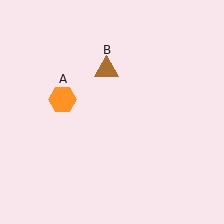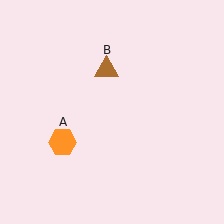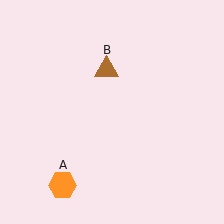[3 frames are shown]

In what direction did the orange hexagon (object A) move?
The orange hexagon (object A) moved down.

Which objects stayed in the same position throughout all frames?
Brown triangle (object B) remained stationary.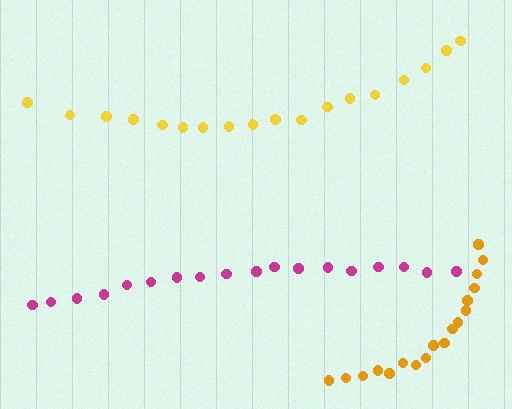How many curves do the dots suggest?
There are 3 distinct paths.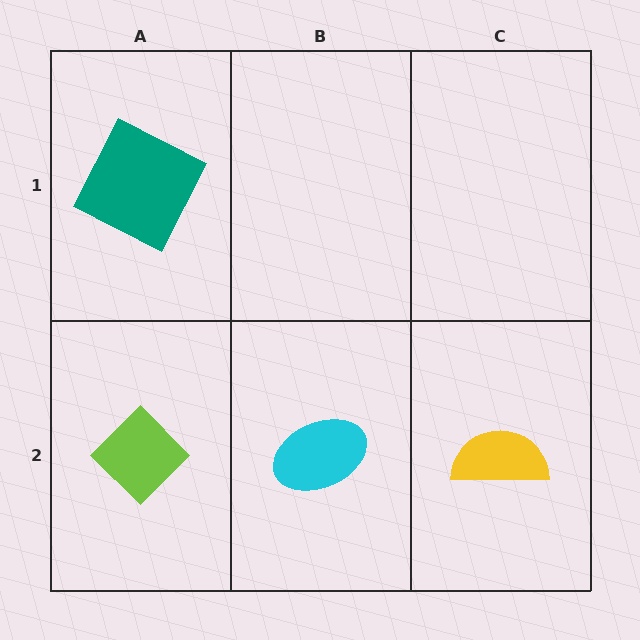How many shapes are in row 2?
3 shapes.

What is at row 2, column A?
A lime diamond.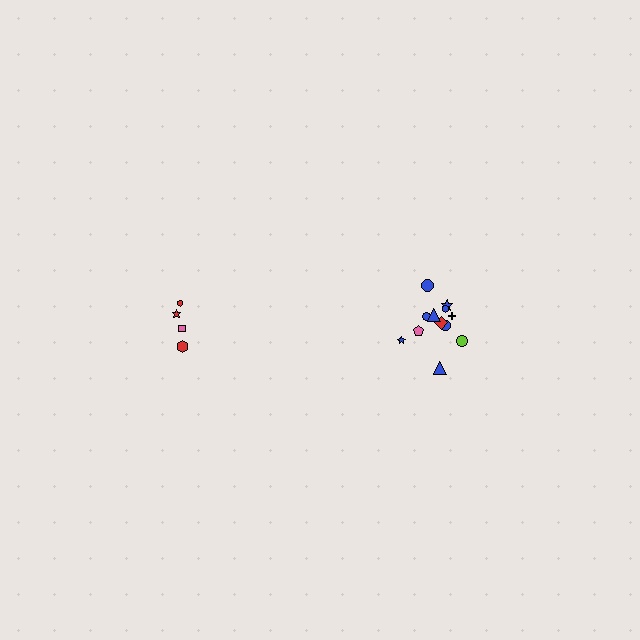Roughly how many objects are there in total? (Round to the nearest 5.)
Roughly 15 objects in total.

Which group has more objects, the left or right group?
The right group.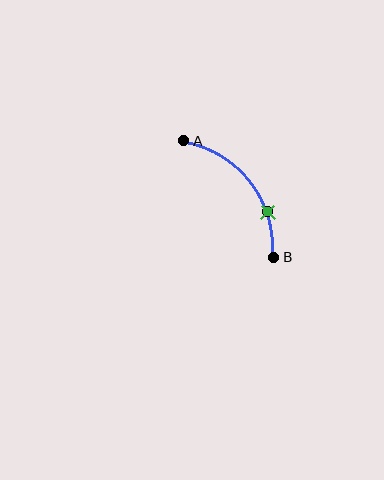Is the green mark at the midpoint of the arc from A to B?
No. The green mark lies on the arc but is closer to endpoint B. The arc midpoint would be at the point on the curve equidistant along the arc from both A and B.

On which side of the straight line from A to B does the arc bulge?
The arc bulges above and to the right of the straight line connecting A and B.